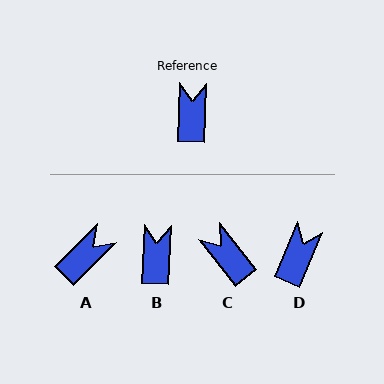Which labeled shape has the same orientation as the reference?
B.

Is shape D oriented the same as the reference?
No, it is off by about 21 degrees.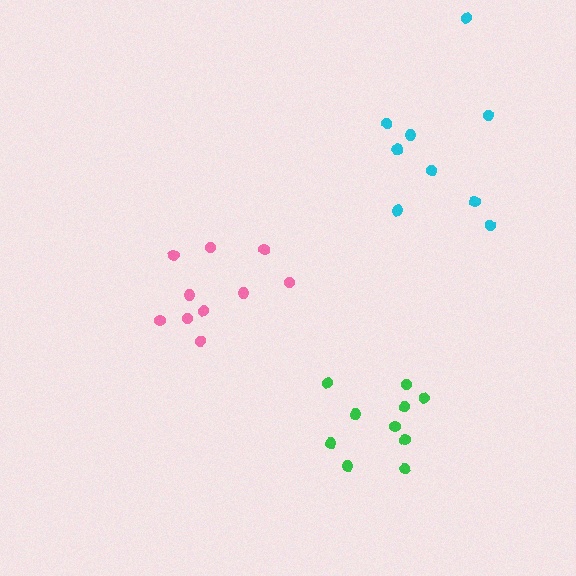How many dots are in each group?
Group 1: 10 dots, Group 2: 10 dots, Group 3: 9 dots (29 total).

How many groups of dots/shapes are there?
There are 3 groups.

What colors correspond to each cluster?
The clusters are colored: pink, green, cyan.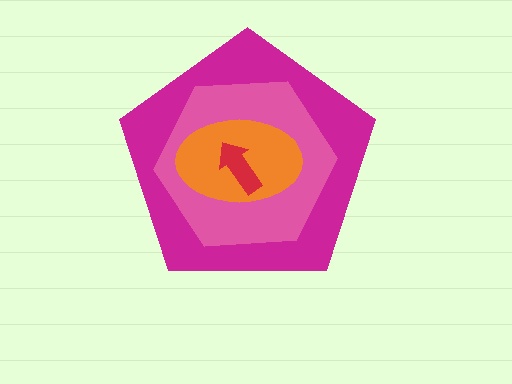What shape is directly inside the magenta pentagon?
The pink hexagon.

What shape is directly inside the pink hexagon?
The orange ellipse.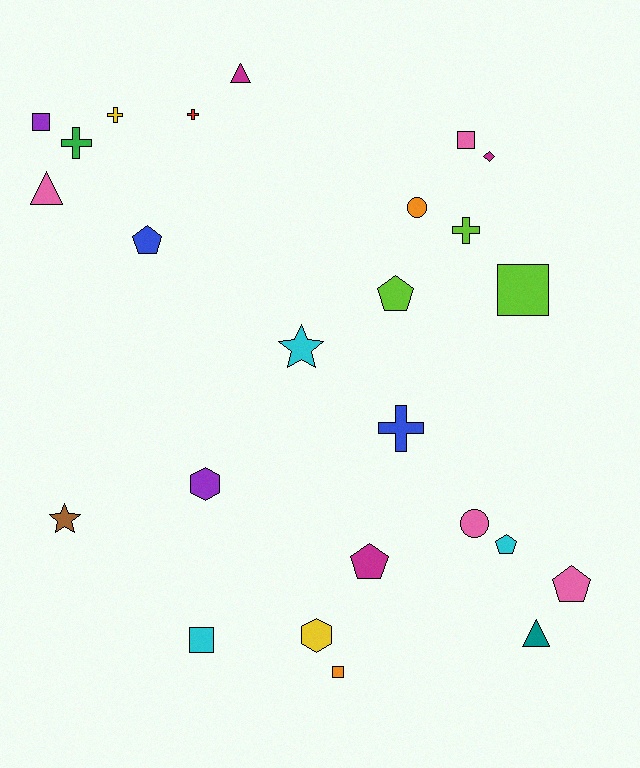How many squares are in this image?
There are 5 squares.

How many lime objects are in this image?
There are 3 lime objects.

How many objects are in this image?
There are 25 objects.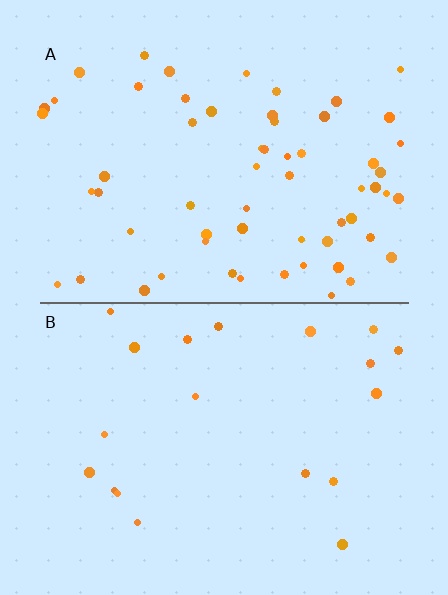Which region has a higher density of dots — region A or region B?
A (the top).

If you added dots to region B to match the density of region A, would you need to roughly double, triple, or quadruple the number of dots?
Approximately triple.